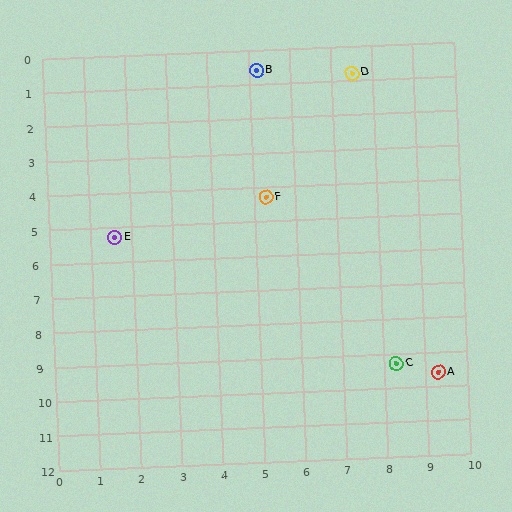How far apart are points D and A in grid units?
Points D and A are about 9.0 grid units apart.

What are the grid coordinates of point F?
Point F is at approximately (5.3, 4.3).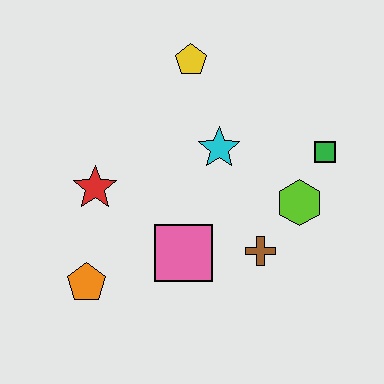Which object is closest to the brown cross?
The lime hexagon is closest to the brown cross.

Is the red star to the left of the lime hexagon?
Yes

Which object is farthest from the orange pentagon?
The green square is farthest from the orange pentagon.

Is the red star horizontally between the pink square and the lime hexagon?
No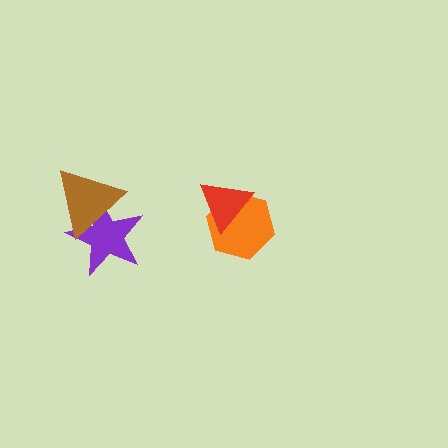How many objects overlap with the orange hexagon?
1 object overlaps with the orange hexagon.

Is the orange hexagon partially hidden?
Yes, it is partially covered by another shape.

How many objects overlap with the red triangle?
1 object overlaps with the red triangle.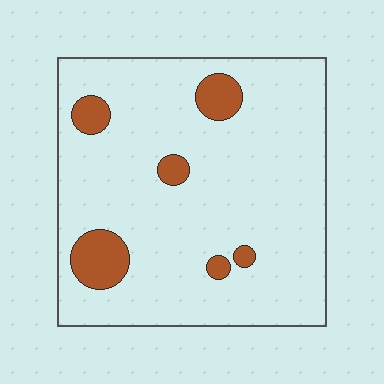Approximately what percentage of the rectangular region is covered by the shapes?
Approximately 10%.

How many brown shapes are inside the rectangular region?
6.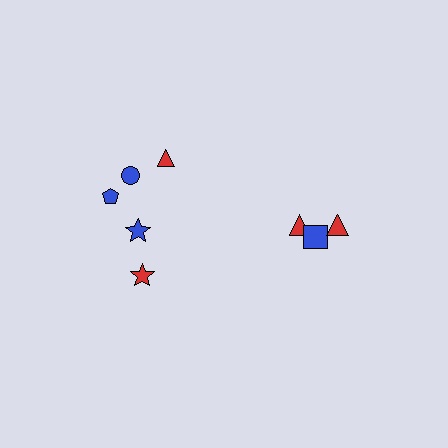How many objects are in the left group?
There are 5 objects.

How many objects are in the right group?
There are 3 objects.